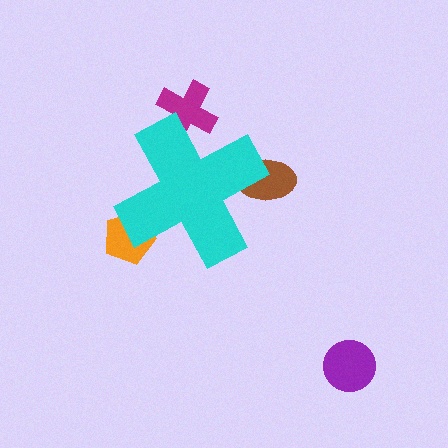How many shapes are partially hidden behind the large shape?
3 shapes are partially hidden.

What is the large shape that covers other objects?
A cyan cross.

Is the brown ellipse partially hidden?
Yes, the brown ellipse is partially hidden behind the cyan cross.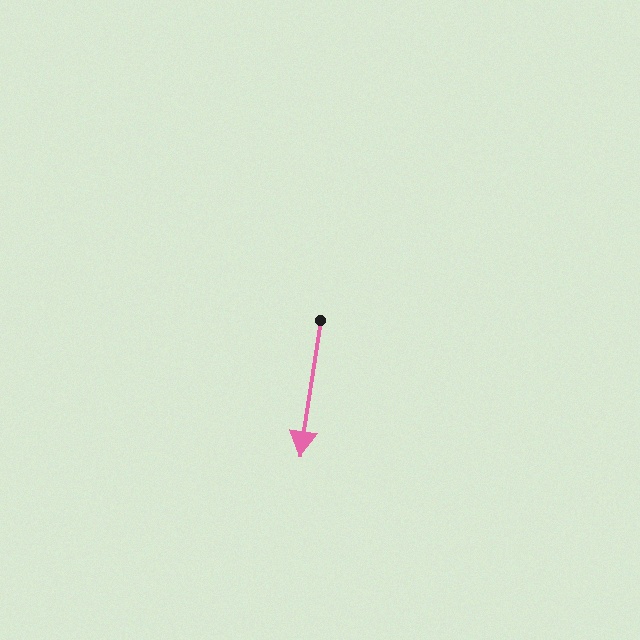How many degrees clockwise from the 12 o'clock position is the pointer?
Approximately 188 degrees.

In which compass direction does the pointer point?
South.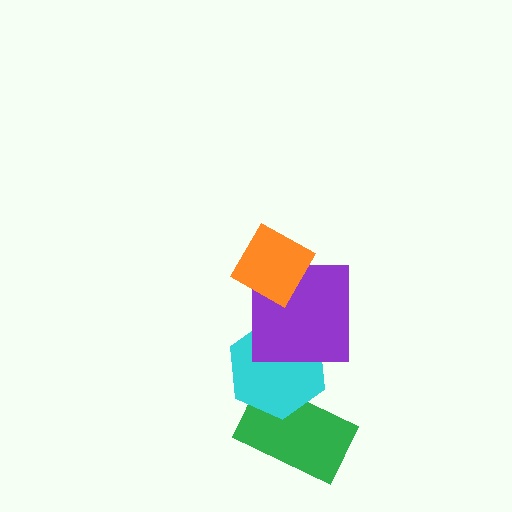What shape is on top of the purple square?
The orange diamond is on top of the purple square.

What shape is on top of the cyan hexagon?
The purple square is on top of the cyan hexagon.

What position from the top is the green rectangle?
The green rectangle is 4th from the top.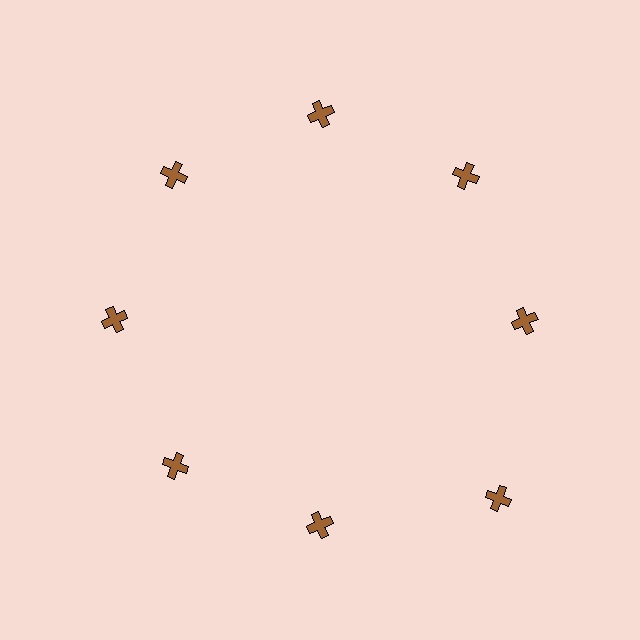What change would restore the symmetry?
The symmetry would be restored by moving it inward, back onto the ring so that all 8 crosses sit at equal angles and equal distance from the center.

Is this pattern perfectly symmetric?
No. The 8 brown crosses are arranged in a ring, but one element near the 4 o'clock position is pushed outward from the center, breaking the 8-fold rotational symmetry.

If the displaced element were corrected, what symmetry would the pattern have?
It would have 8-fold rotational symmetry — the pattern would map onto itself every 45 degrees.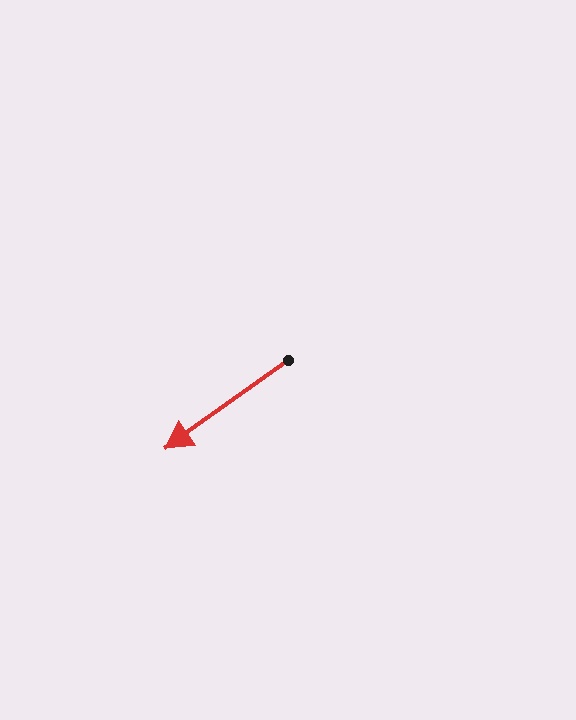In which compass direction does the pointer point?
Southwest.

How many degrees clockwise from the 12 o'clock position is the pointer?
Approximately 234 degrees.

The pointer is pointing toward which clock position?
Roughly 8 o'clock.